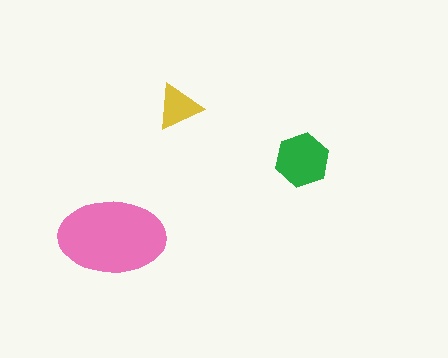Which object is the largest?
The pink ellipse.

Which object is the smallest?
The yellow triangle.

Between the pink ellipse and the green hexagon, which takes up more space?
The pink ellipse.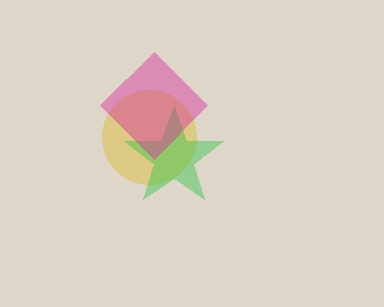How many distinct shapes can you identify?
There are 3 distinct shapes: a yellow circle, a green star, a magenta diamond.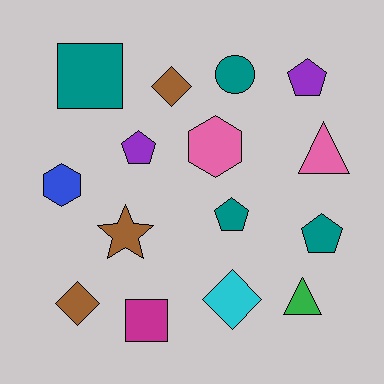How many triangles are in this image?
There are 2 triangles.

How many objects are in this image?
There are 15 objects.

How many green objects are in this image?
There is 1 green object.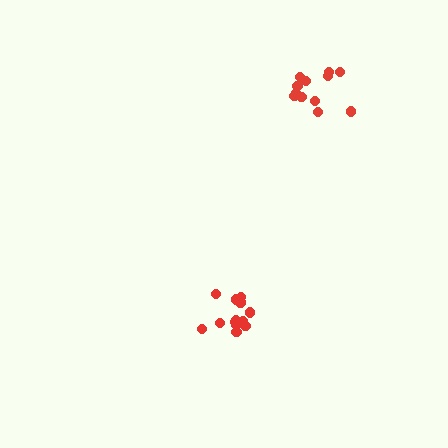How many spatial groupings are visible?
There are 2 spatial groupings.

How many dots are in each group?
Group 1: 12 dots, Group 2: 13 dots (25 total).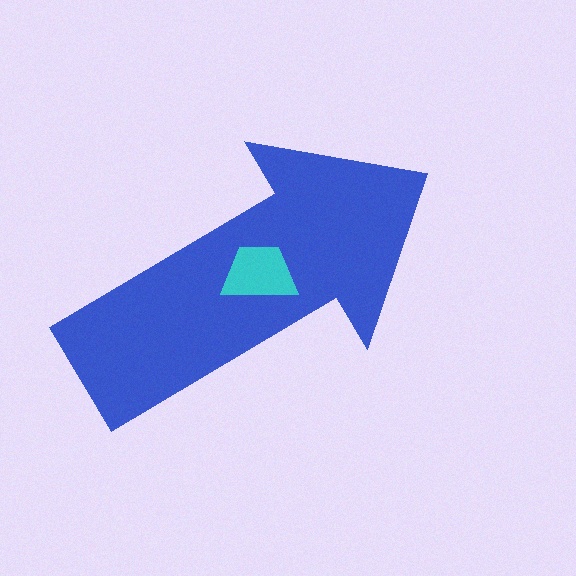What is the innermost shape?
The cyan trapezoid.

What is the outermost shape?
The blue arrow.